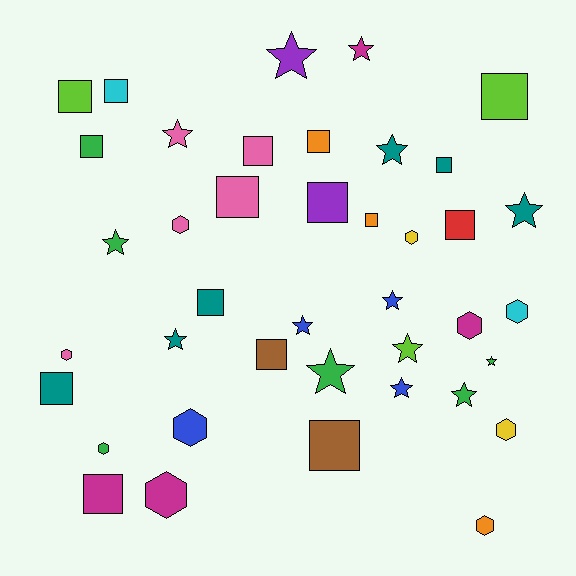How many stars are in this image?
There are 14 stars.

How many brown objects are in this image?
There are 2 brown objects.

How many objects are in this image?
There are 40 objects.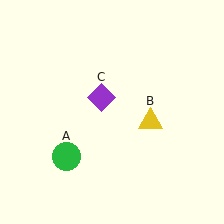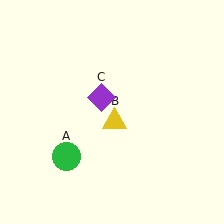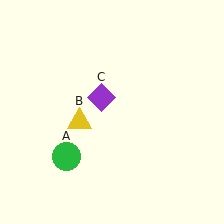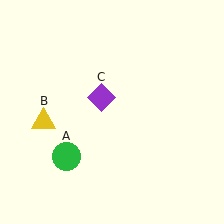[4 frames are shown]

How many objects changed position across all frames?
1 object changed position: yellow triangle (object B).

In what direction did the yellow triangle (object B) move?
The yellow triangle (object B) moved left.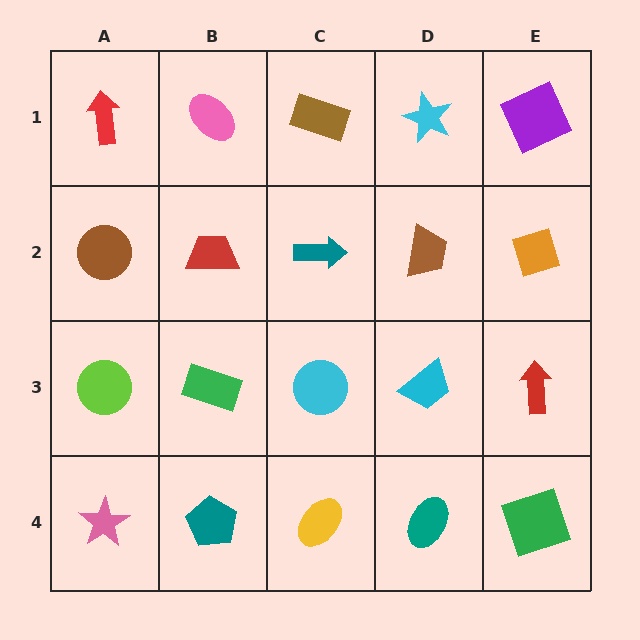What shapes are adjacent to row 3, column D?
A brown trapezoid (row 2, column D), a teal ellipse (row 4, column D), a cyan circle (row 3, column C), a red arrow (row 3, column E).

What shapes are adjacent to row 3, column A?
A brown circle (row 2, column A), a pink star (row 4, column A), a green rectangle (row 3, column B).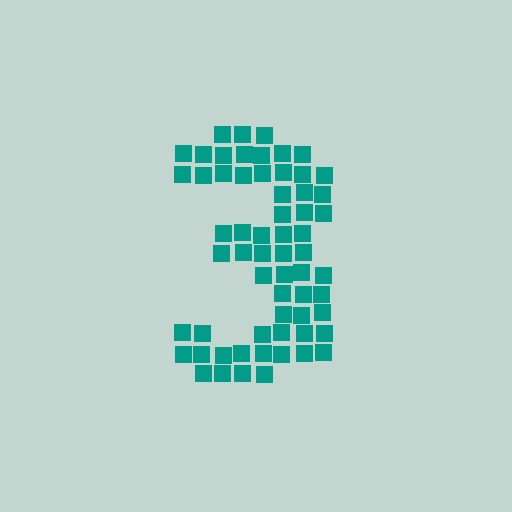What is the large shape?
The large shape is the digit 3.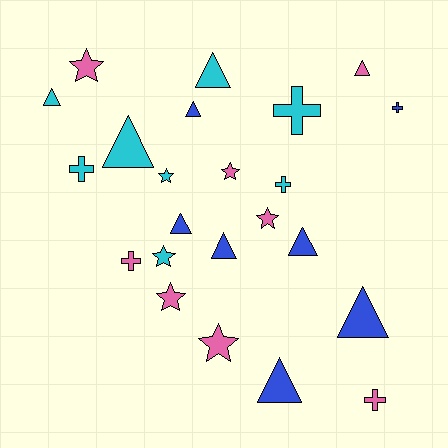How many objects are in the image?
There are 23 objects.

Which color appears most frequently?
Pink, with 8 objects.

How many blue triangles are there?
There are 6 blue triangles.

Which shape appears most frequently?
Triangle, with 10 objects.